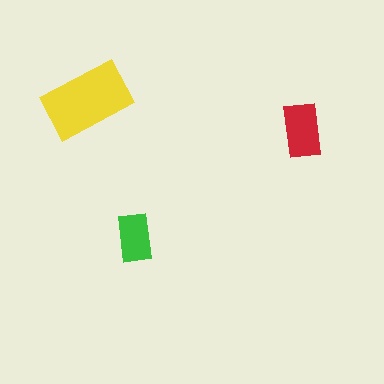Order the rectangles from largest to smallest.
the yellow one, the red one, the green one.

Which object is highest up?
The yellow rectangle is topmost.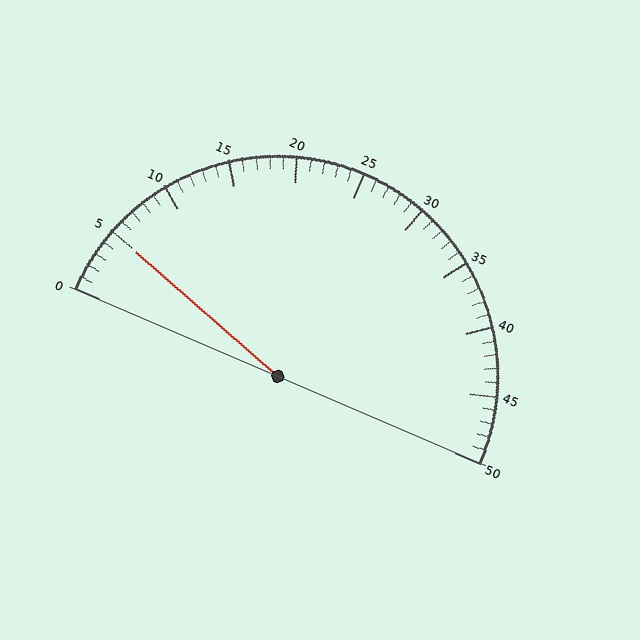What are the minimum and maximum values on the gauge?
The gauge ranges from 0 to 50.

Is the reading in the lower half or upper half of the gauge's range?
The reading is in the lower half of the range (0 to 50).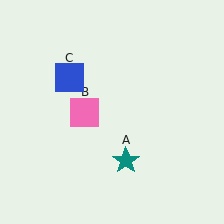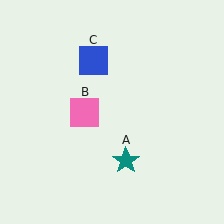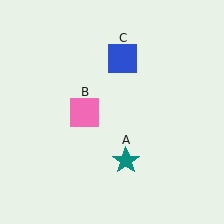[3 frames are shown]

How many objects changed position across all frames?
1 object changed position: blue square (object C).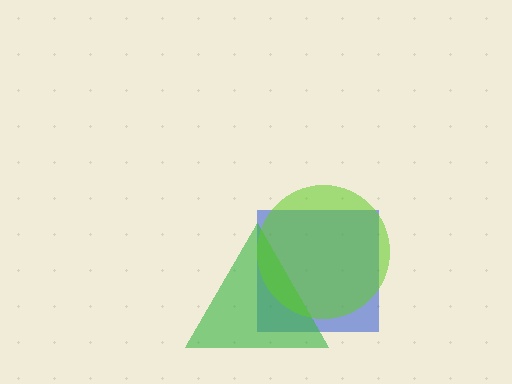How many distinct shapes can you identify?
There are 3 distinct shapes: a blue square, a green triangle, a lime circle.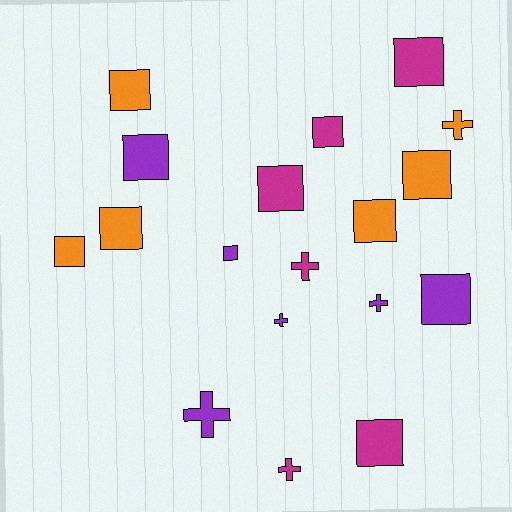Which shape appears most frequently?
Square, with 12 objects.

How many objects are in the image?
There are 18 objects.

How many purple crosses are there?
There are 3 purple crosses.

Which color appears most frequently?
Purple, with 6 objects.